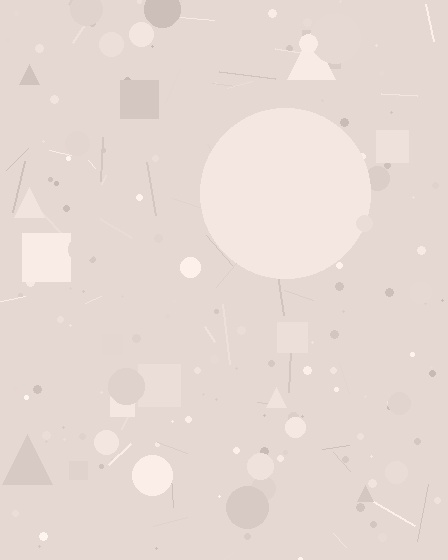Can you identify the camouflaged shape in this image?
The camouflaged shape is a circle.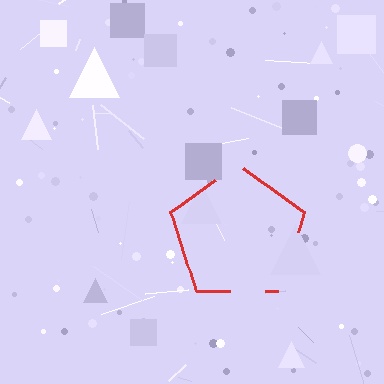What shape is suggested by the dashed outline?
The dashed outline suggests a pentagon.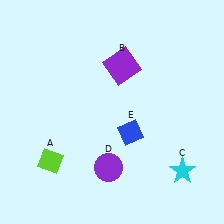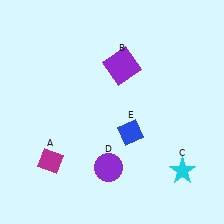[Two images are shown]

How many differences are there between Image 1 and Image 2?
There is 1 difference between the two images.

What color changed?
The diamond (A) changed from lime in Image 1 to magenta in Image 2.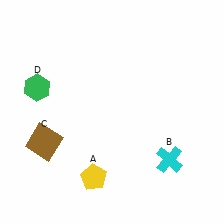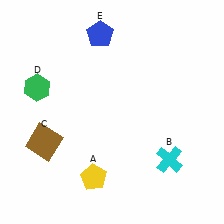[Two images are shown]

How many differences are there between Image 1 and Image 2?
There is 1 difference between the two images.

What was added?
A blue pentagon (E) was added in Image 2.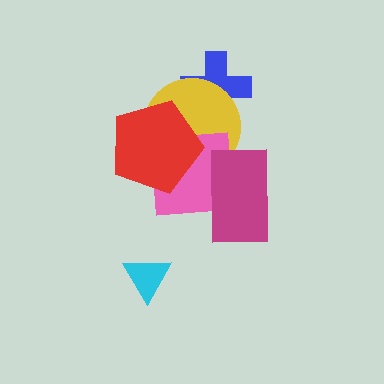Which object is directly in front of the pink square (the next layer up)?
The red pentagon is directly in front of the pink square.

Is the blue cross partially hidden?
Yes, it is partially covered by another shape.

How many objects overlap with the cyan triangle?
0 objects overlap with the cyan triangle.